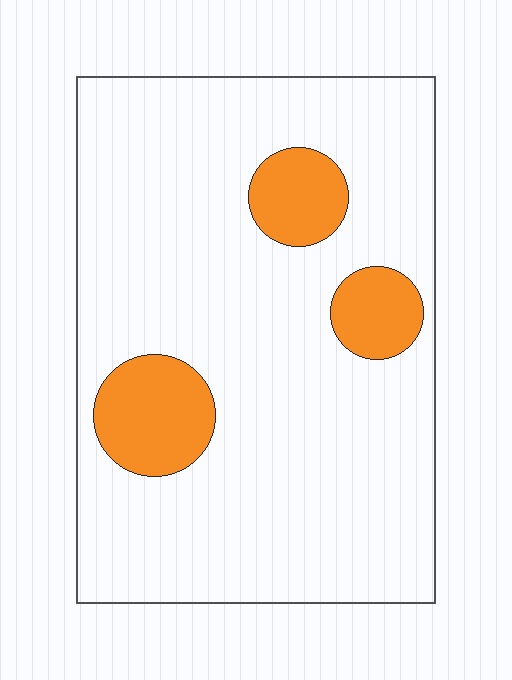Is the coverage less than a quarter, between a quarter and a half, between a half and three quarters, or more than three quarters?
Less than a quarter.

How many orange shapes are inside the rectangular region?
3.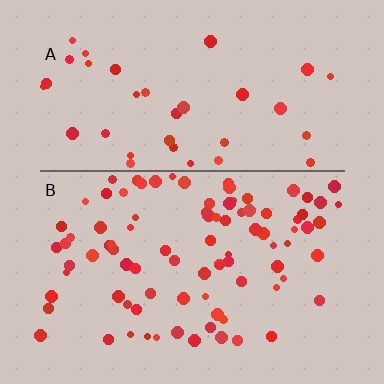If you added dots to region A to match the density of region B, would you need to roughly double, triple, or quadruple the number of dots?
Approximately double.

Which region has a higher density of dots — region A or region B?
B (the bottom).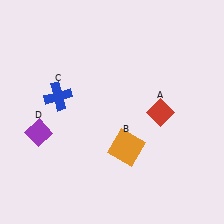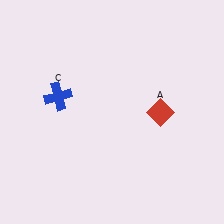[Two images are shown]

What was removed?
The orange square (B), the purple diamond (D) were removed in Image 2.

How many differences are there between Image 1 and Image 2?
There are 2 differences between the two images.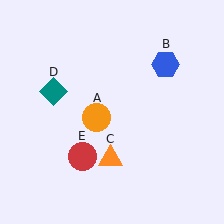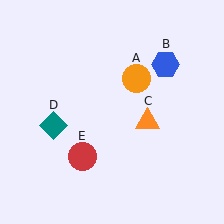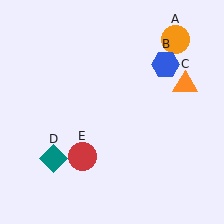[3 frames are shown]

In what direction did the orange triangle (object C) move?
The orange triangle (object C) moved up and to the right.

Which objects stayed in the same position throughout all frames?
Blue hexagon (object B) and red circle (object E) remained stationary.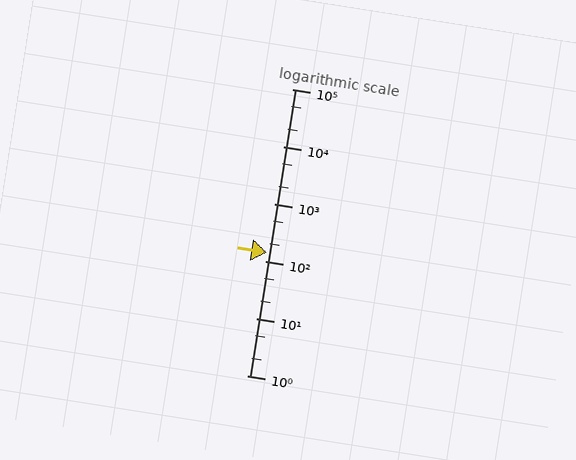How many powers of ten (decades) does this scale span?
The scale spans 5 decades, from 1 to 100000.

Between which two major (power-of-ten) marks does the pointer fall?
The pointer is between 100 and 1000.